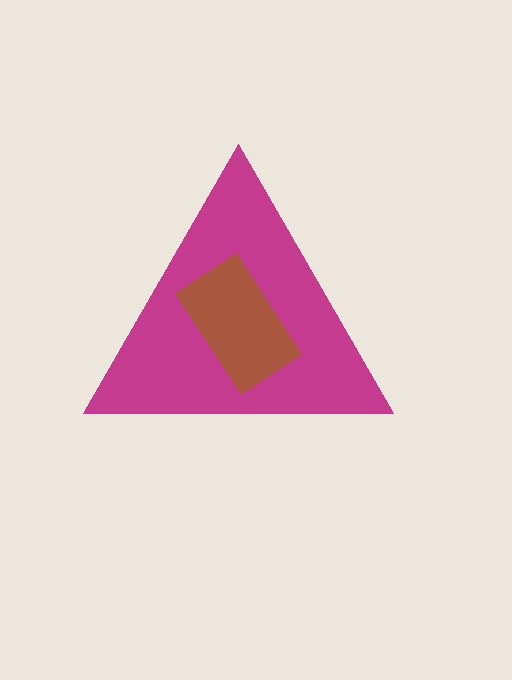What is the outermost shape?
The magenta triangle.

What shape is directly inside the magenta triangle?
The brown rectangle.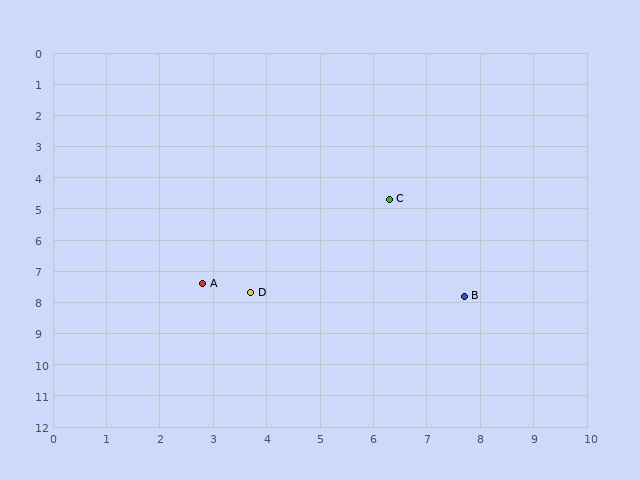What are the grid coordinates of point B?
Point B is at approximately (7.7, 7.8).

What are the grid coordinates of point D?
Point D is at approximately (3.7, 7.7).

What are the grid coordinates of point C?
Point C is at approximately (6.3, 4.7).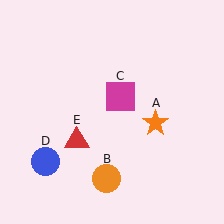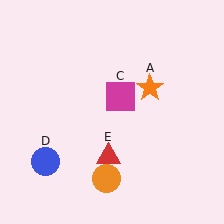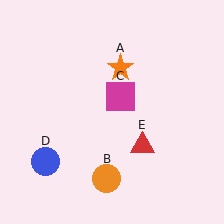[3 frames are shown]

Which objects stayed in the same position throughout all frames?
Orange circle (object B) and magenta square (object C) and blue circle (object D) remained stationary.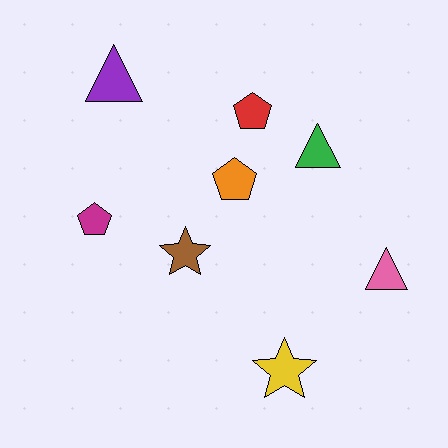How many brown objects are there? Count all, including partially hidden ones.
There is 1 brown object.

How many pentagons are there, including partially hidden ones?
There are 3 pentagons.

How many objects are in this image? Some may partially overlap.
There are 8 objects.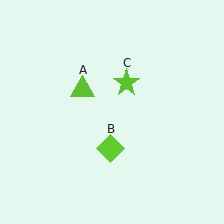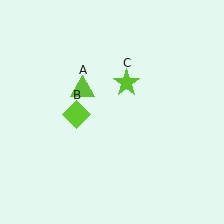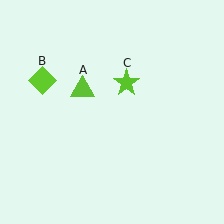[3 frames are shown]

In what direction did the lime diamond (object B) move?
The lime diamond (object B) moved up and to the left.